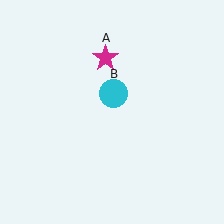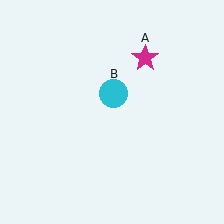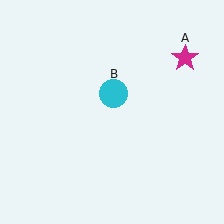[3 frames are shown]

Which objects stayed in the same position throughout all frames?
Cyan circle (object B) remained stationary.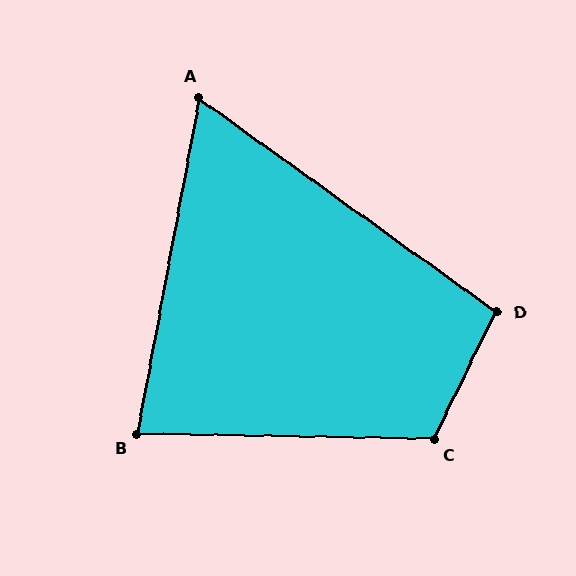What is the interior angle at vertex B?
Approximately 81 degrees (acute).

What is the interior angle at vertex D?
Approximately 99 degrees (obtuse).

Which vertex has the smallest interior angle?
A, at approximately 65 degrees.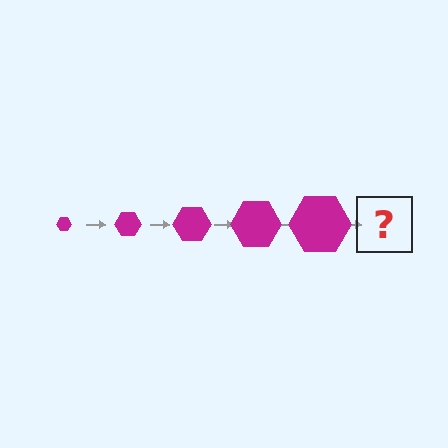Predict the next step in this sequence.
The next step is a magenta hexagon, larger than the previous one.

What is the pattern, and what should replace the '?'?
The pattern is that the hexagon gets progressively larger each step. The '?' should be a magenta hexagon, larger than the previous one.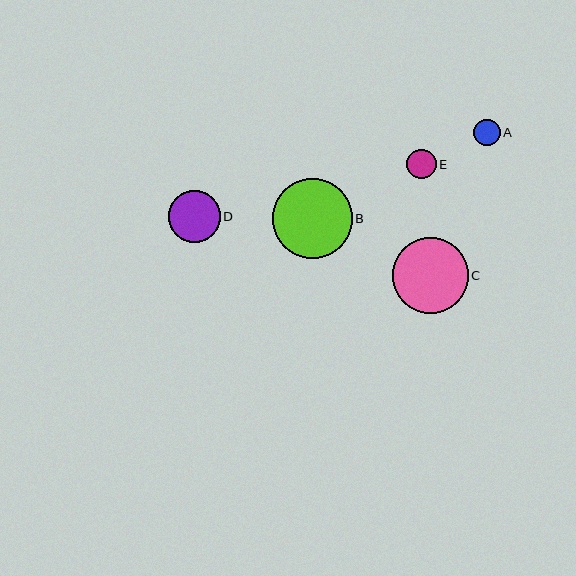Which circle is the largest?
Circle B is the largest with a size of approximately 80 pixels.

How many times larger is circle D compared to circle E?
Circle D is approximately 1.7 times the size of circle E.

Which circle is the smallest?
Circle A is the smallest with a size of approximately 26 pixels.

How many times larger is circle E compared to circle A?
Circle E is approximately 1.1 times the size of circle A.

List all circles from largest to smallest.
From largest to smallest: B, C, D, E, A.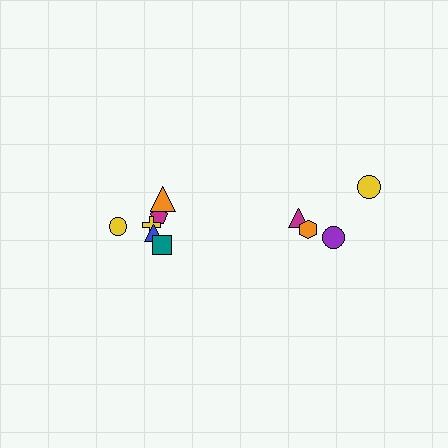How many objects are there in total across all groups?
There are 10 objects.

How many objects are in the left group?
There are 6 objects.